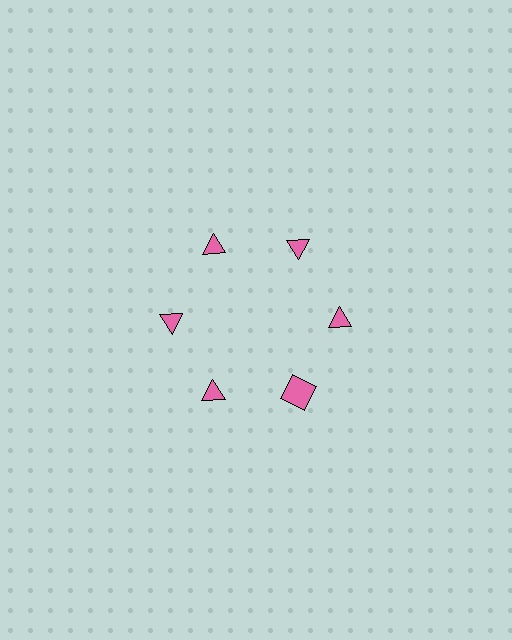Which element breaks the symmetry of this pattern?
The pink square at roughly the 5 o'clock position breaks the symmetry. All other shapes are pink triangles.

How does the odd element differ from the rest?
It has a different shape: square instead of triangle.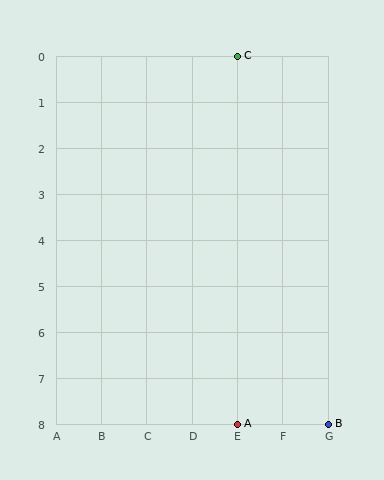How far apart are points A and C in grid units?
Points A and C are 8 rows apart.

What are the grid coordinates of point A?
Point A is at grid coordinates (E, 8).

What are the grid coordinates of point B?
Point B is at grid coordinates (G, 8).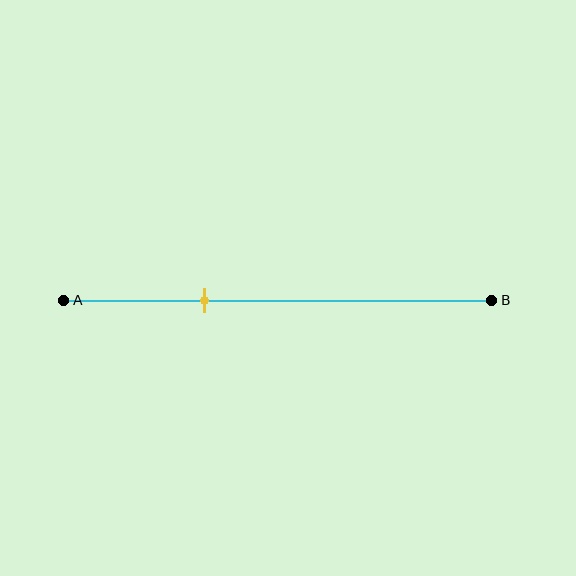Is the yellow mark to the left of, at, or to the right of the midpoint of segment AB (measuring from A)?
The yellow mark is to the left of the midpoint of segment AB.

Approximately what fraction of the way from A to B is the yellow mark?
The yellow mark is approximately 35% of the way from A to B.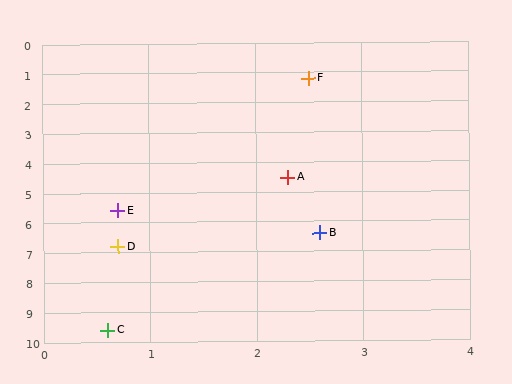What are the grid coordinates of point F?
Point F is at approximately (2.5, 1.2).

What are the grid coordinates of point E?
Point E is at approximately (0.7, 5.6).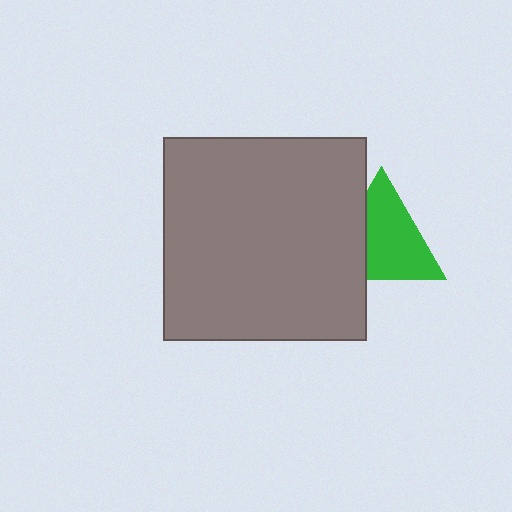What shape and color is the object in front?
The object in front is a gray square.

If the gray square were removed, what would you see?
You would see the complete green triangle.